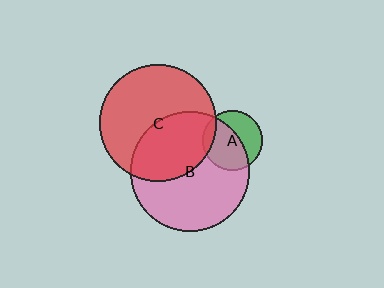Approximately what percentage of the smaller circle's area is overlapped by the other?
Approximately 40%.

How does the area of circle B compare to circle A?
Approximately 3.9 times.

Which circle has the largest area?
Circle B (pink).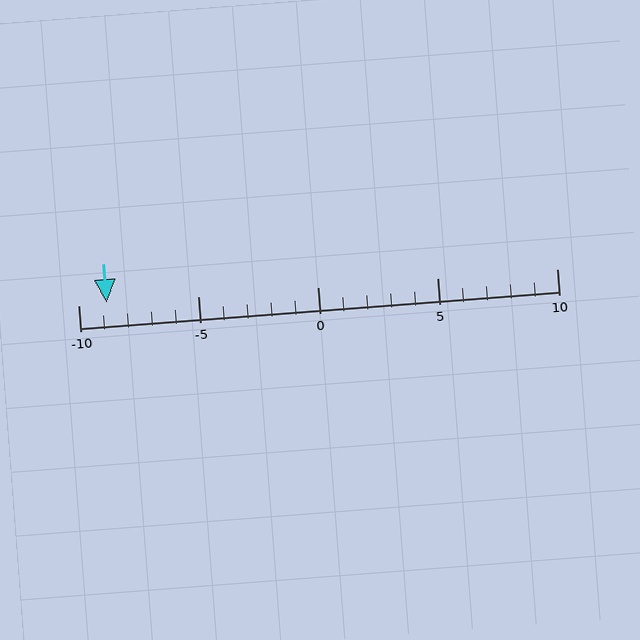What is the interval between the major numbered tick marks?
The major tick marks are spaced 5 units apart.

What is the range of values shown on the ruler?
The ruler shows values from -10 to 10.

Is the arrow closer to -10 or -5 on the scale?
The arrow is closer to -10.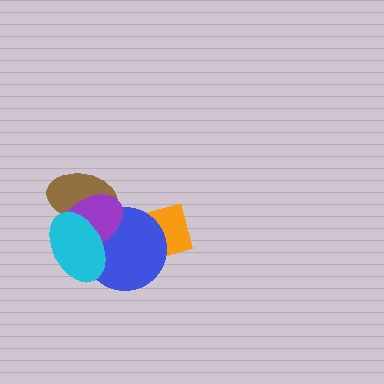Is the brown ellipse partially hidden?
Yes, it is partially covered by another shape.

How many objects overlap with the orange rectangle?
2 objects overlap with the orange rectangle.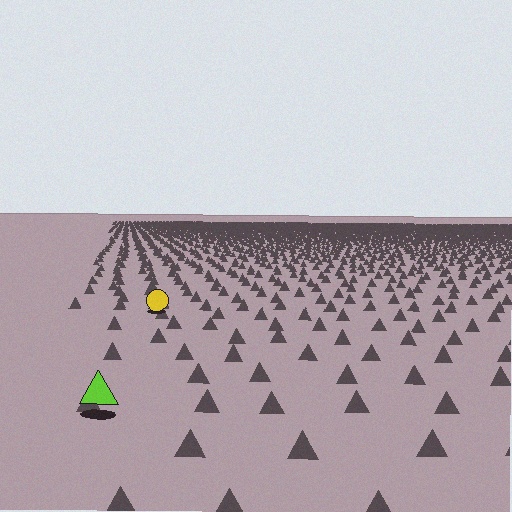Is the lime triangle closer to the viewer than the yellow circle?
Yes. The lime triangle is closer — you can tell from the texture gradient: the ground texture is coarser near it.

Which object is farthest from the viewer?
The yellow circle is farthest from the viewer. It appears smaller and the ground texture around it is denser.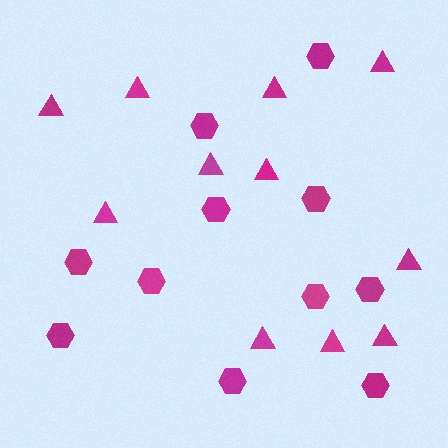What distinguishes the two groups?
There are 2 groups: one group of triangles (11) and one group of hexagons (11).